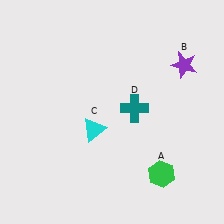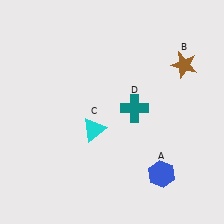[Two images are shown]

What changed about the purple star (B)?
In Image 1, B is purple. In Image 2, it changed to brown.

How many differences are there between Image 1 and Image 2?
There are 2 differences between the two images.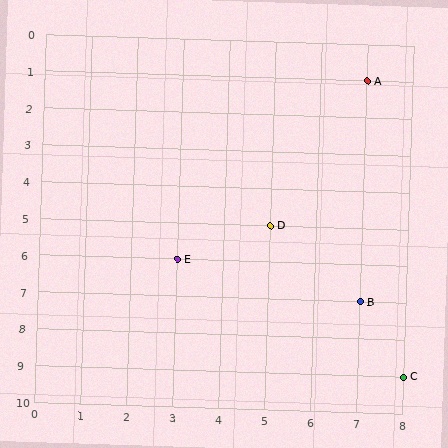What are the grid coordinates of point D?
Point D is at grid coordinates (5, 5).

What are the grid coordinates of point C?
Point C is at grid coordinates (8, 9).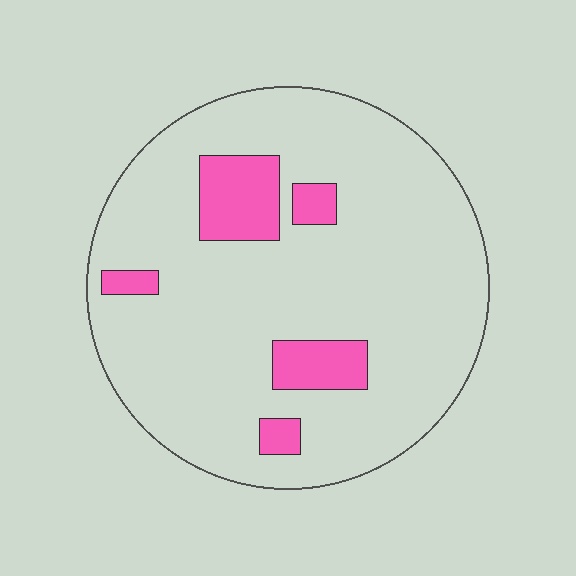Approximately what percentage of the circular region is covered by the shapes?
Approximately 15%.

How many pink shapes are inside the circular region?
5.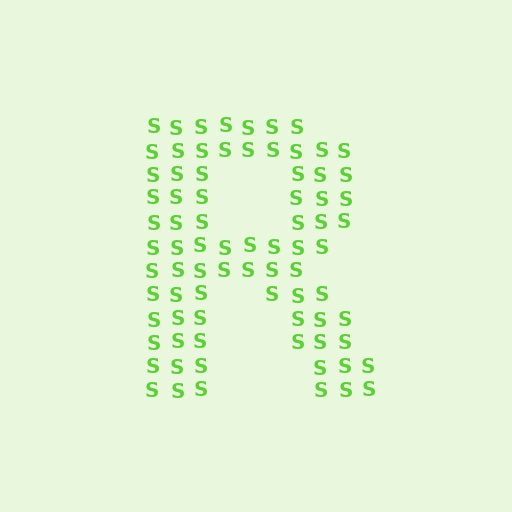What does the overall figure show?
The overall figure shows the letter R.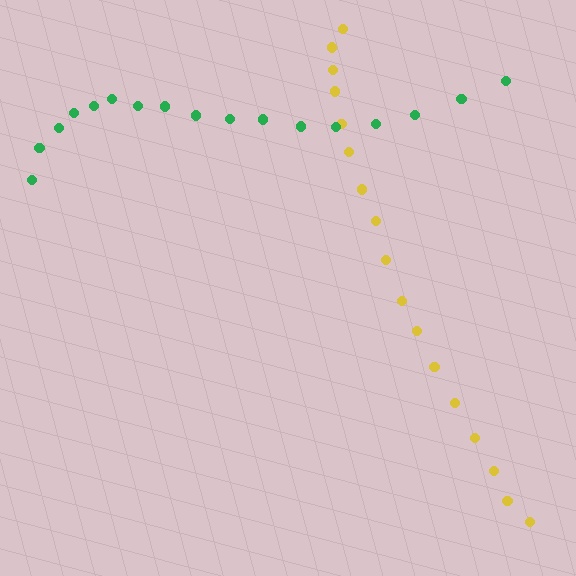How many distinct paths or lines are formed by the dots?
There are 2 distinct paths.